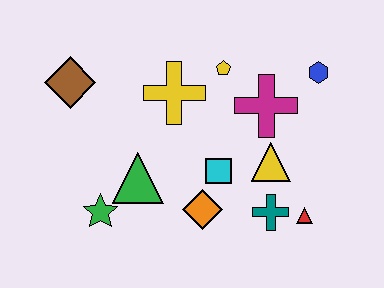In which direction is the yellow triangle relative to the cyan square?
The yellow triangle is to the right of the cyan square.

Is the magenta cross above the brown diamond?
No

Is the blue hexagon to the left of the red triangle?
No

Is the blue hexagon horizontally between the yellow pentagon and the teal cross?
No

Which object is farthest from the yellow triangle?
The brown diamond is farthest from the yellow triangle.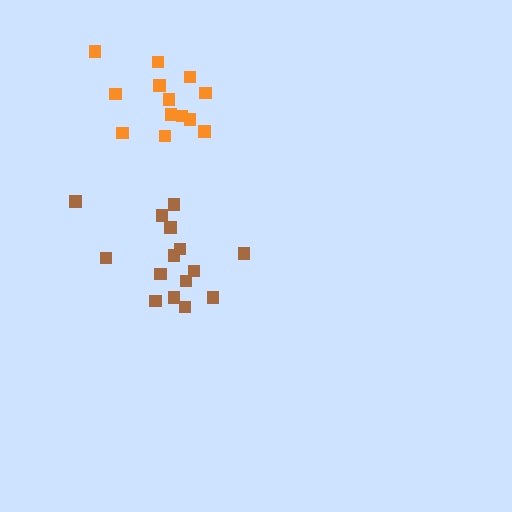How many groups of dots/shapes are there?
There are 2 groups.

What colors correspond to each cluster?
The clusters are colored: orange, brown.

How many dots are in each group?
Group 1: 13 dots, Group 2: 15 dots (28 total).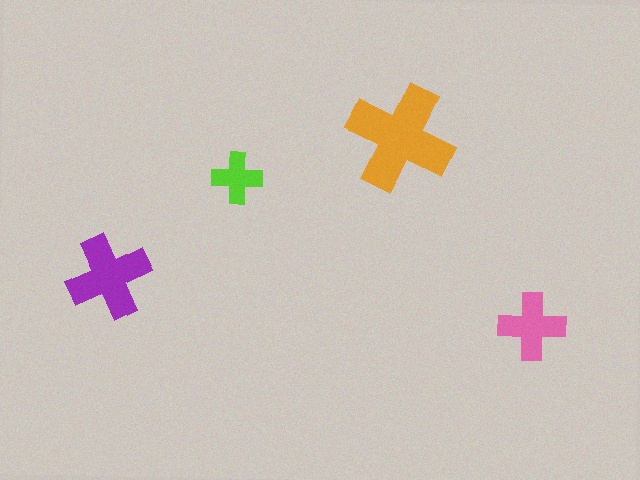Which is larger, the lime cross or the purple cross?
The purple one.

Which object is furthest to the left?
The purple cross is leftmost.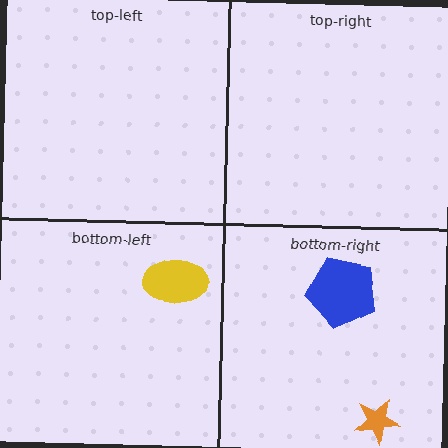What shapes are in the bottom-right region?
The orange star, the blue pentagon.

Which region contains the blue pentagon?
The bottom-right region.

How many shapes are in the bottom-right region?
2.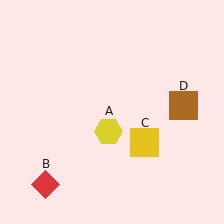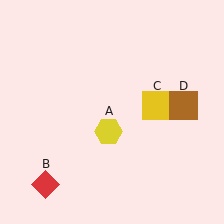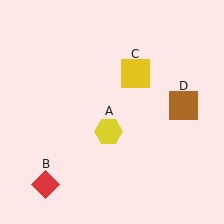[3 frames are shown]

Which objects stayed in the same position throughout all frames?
Yellow hexagon (object A) and red diamond (object B) and brown square (object D) remained stationary.